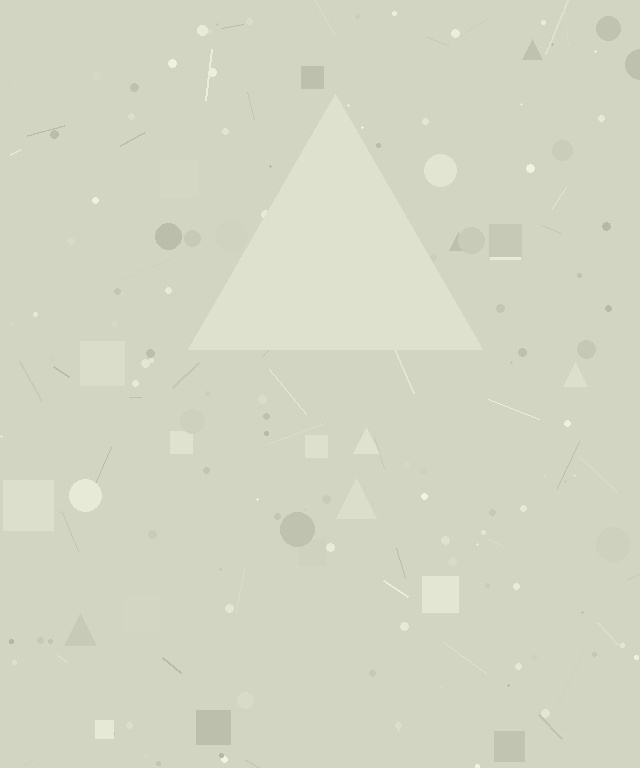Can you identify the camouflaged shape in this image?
The camouflaged shape is a triangle.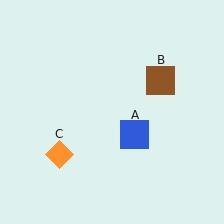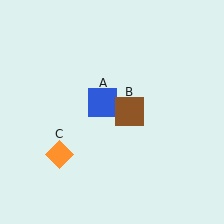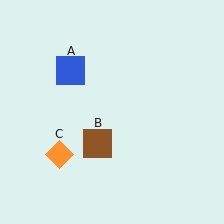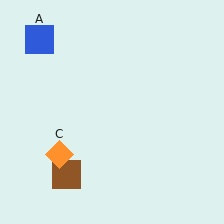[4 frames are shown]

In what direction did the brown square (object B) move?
The brown square (object B) moved down and to the left.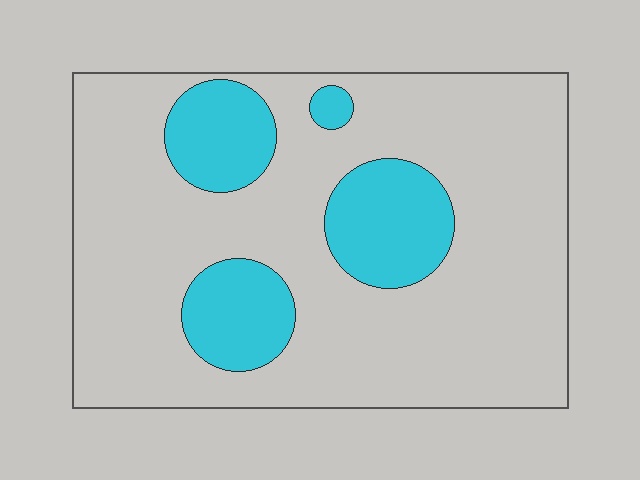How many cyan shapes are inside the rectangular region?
4.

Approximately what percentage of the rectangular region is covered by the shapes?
Approximately 20%.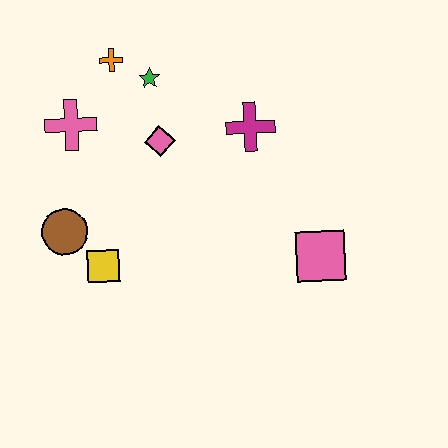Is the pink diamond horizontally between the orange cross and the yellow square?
No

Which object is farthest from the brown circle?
The pink square is farthest from the brown circle.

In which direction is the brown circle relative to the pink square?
The brown circle is to the left of the pink square.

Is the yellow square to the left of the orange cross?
Yes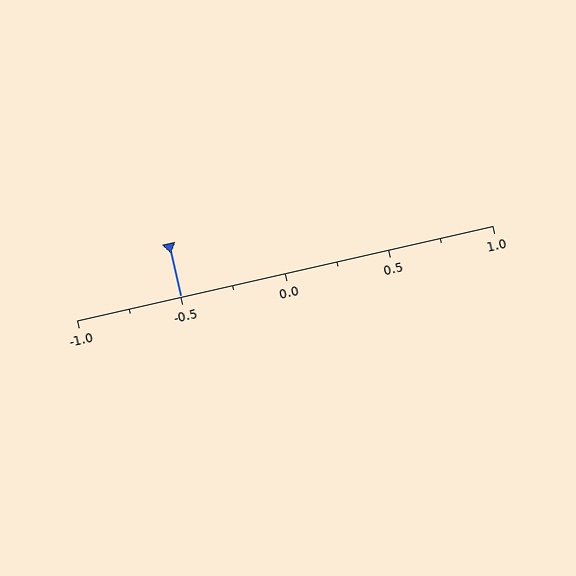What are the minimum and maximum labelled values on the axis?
The axis runs from -1.0 to 1.0.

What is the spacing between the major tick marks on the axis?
The major ticks are spaced 0.5 apart.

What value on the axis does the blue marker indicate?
The marker indicates approximately -0.5.